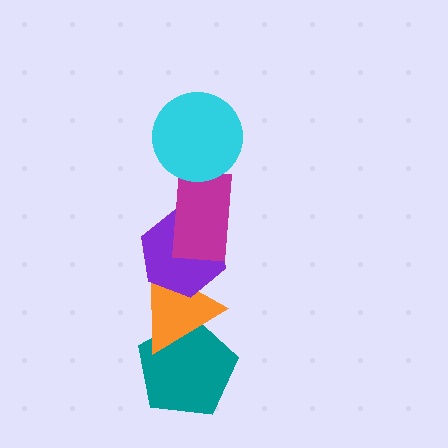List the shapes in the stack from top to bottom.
From top to bottom: the cyan circle, the magenta rectangle, the purple hexagon, the orange triangle, the teal pentagon.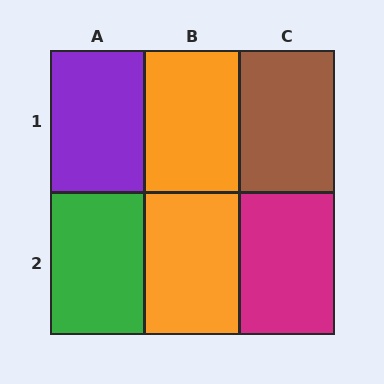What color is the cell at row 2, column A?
Green.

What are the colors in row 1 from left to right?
Purple, orange, brown.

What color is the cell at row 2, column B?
Orange.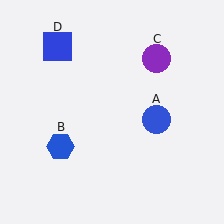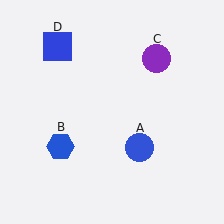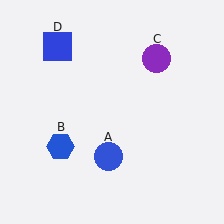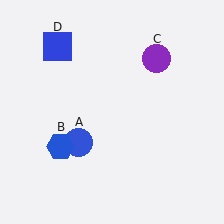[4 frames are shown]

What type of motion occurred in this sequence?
The blue circle (object A) rotated clockwise around the center of the scene.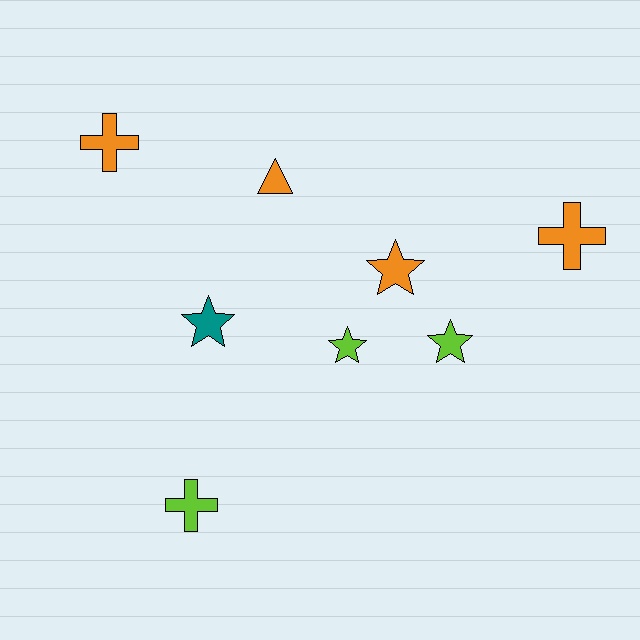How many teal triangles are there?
There are no teal triangles.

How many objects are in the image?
There are 8 objects.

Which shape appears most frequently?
Star, with 4 objects.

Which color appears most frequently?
Orange, with 4 objects.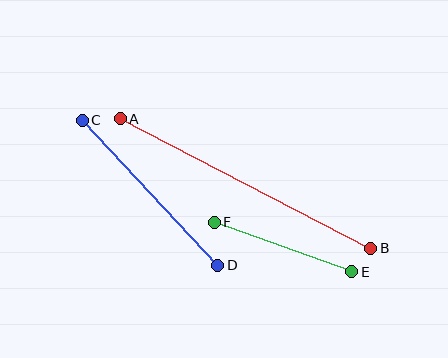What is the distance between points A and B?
The distance is approximately 282 pixels.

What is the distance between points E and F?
The distance is approximately 146 pixels.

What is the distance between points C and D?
The distance is approximately 199 pixels.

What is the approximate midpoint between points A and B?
The midpoint is at approximately (245, 183) pixels.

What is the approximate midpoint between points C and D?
The midpoint is at approximately (150, 193) pixels.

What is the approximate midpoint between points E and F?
The midpoint is at approximately (283, 247) pixels.